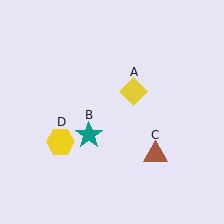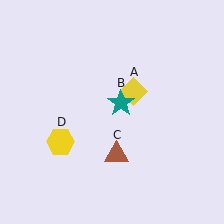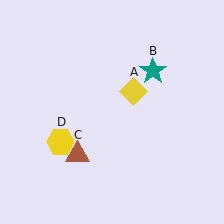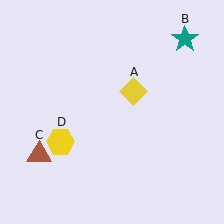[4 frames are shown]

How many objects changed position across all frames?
2 objects changed position: teal star (object B), brown triangle (object C).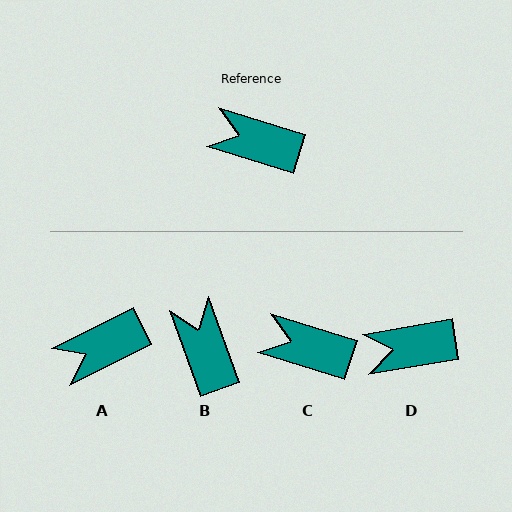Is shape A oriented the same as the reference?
No, it is off by about 44 degrees.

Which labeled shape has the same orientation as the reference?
C.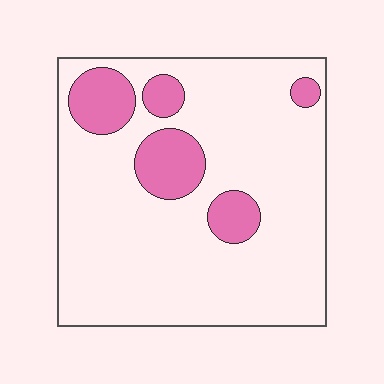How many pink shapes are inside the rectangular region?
5.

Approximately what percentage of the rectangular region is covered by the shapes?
Approximately 15%.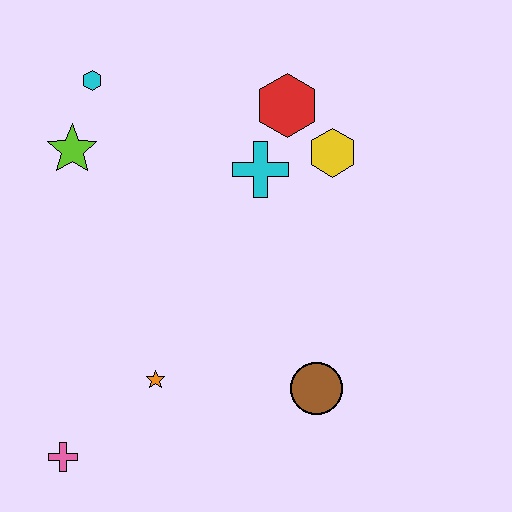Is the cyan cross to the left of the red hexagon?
Yes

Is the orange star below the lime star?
Yes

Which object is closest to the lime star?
The cyan hexagon is closest to the lime star.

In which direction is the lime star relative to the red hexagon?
The lime star is to the left of the red hexagon.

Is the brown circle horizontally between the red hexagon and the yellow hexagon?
Yes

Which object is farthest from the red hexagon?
The pink cross is farthest from the red hexagon.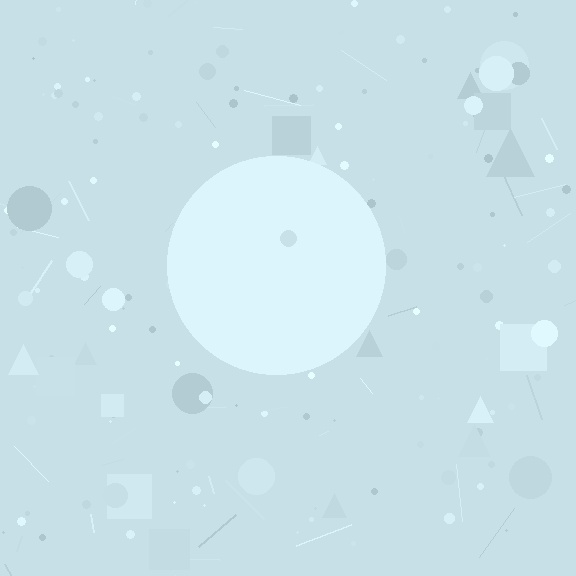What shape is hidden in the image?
A circle is hidden in the image.